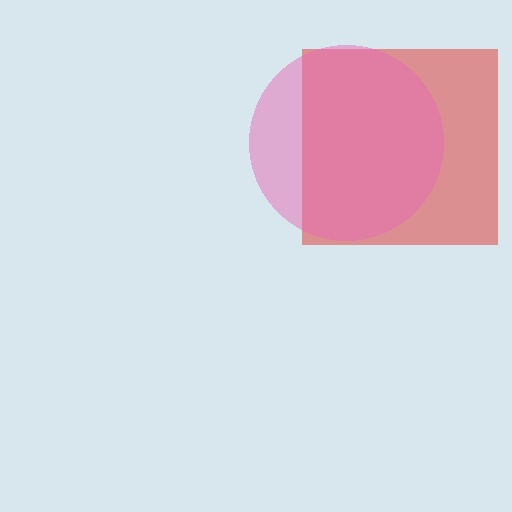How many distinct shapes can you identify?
There are 2 distinct shapes: a red square, a pink circle.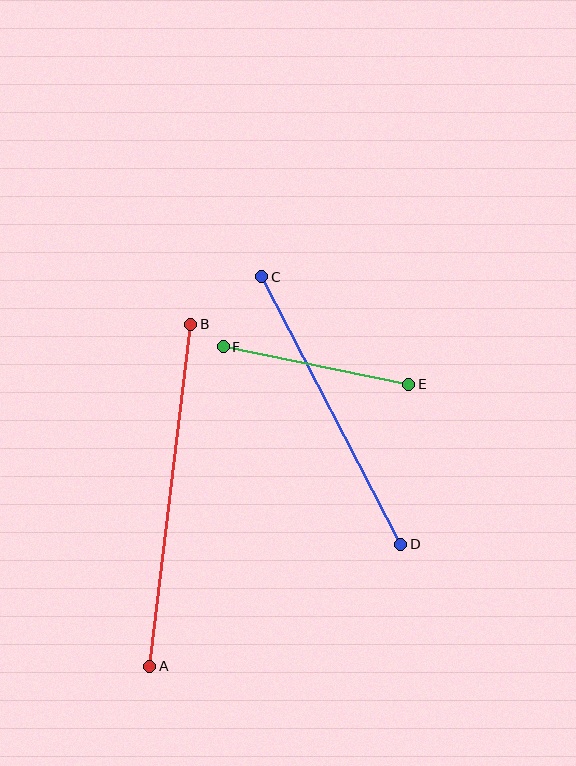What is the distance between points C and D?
The distance is approximately 302 pixels.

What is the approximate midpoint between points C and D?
The midpoint is at approximately (331, 410) pixels.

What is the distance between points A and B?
The distance is approximately 345 pixels.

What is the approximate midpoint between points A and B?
The midpoint is at approximately (170, 495) pixels.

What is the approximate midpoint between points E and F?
The midpoint is at approximately (316, 366) pixels.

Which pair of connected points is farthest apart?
Points A and B are farthest apart.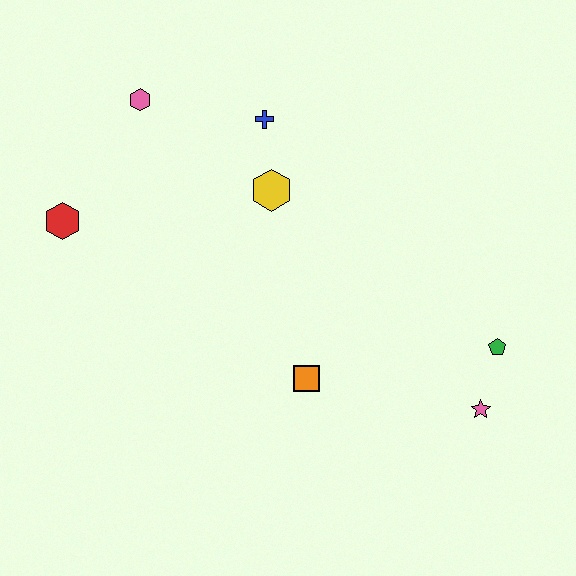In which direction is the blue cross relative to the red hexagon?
The blue cross is to the right of the red hexagon.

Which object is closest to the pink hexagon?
The blue cross is closest to the pink hexagon.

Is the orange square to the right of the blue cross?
Yes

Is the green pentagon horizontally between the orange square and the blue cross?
No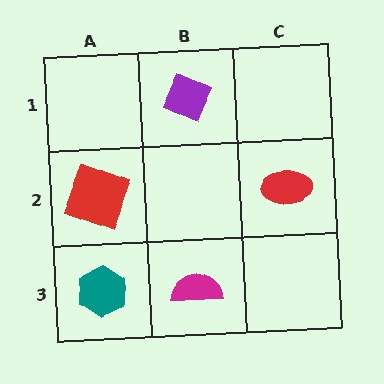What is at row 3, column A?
A teal hexagon.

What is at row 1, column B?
A purple diamond.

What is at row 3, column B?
A magenta semicircle.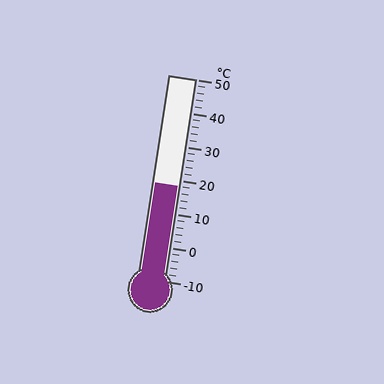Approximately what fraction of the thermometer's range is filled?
The thermometer is filled to approximately 45% of its range.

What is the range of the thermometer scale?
The thermometer scale ranges from -10°C to 50°C.